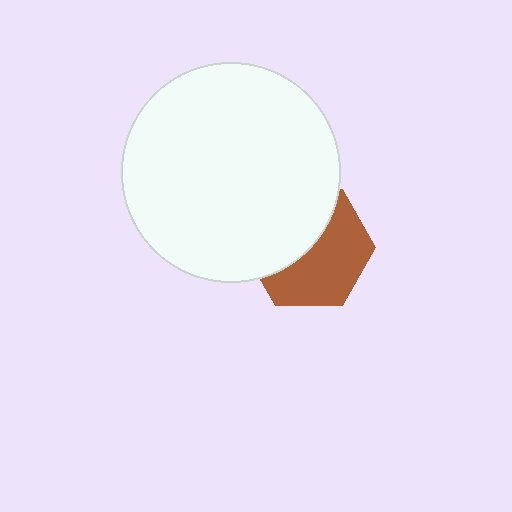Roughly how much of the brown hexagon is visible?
About half of it is visible (roughly 54%).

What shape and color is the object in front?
The object in front is a white circle.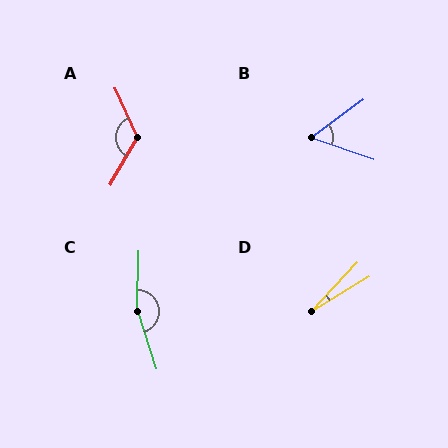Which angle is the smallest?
D, at approximately 16 degrees.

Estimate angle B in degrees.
Approximately 55 degrees.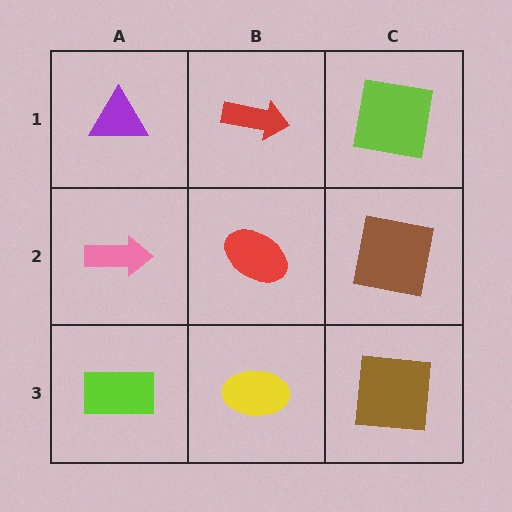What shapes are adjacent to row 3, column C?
A brown square (row 2, column C), a yellow ellipse (row 3, column B).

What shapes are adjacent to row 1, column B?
A red ellipse (row 2, column B), a purple triangle (row 1, column A), a lime square (row 1, column C).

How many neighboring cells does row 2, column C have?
3.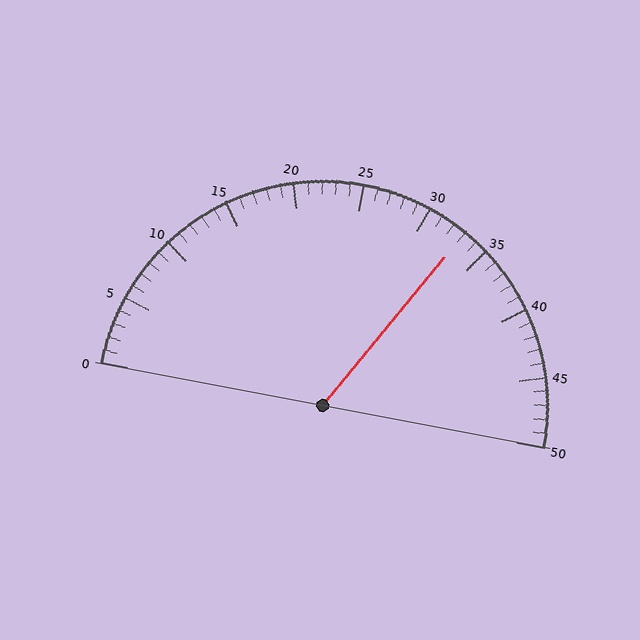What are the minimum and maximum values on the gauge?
The gauge ranges from 0 to 50.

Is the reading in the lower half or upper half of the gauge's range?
The reading is in the upper half of the range (0 to 50).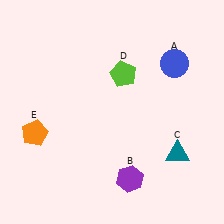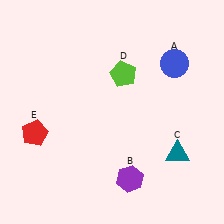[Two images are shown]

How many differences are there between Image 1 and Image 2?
There is 1 difference between the two images.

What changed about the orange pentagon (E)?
In Image 1, E is orange. In Image 2, it changed to red.